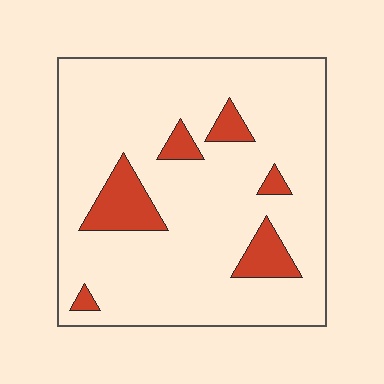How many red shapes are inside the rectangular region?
6.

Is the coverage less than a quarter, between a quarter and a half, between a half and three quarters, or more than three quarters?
Less than a quarter.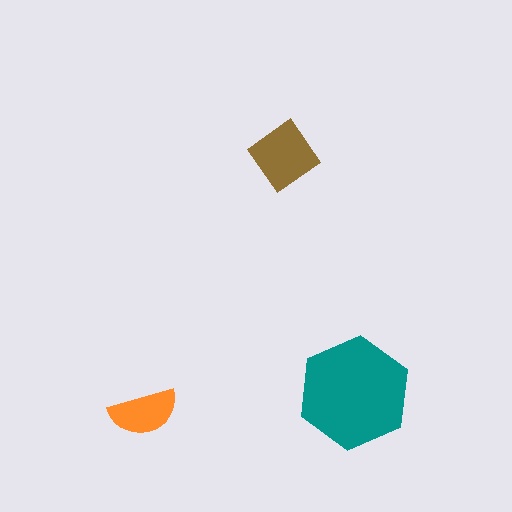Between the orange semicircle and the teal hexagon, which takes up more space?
The teal hexagon.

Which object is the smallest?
The orange semicircle.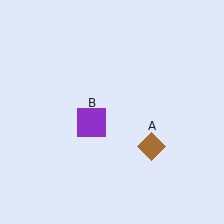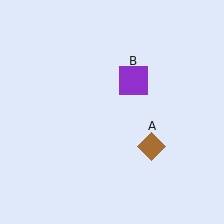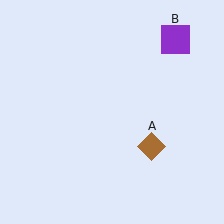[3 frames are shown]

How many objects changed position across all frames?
1 object changed position: purple square (object B).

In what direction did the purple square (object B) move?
The purple square (object B) moved up and to the right.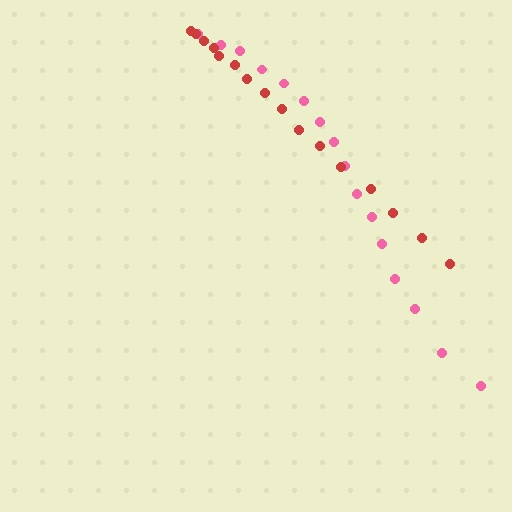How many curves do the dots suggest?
There are 2 distinct paths.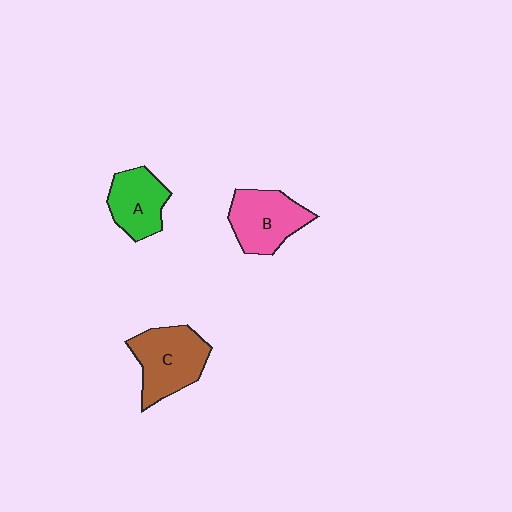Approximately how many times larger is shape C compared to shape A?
Approximately 1.3 times.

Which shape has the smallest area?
Shape A (green).